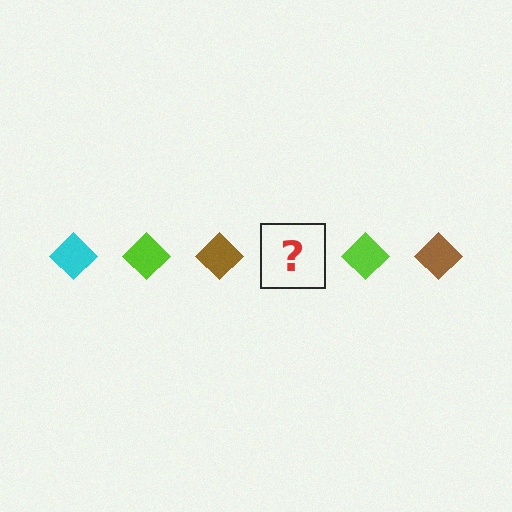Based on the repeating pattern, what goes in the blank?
The blank should be a cyan diamond.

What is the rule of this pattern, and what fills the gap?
The rule is that the pattern cycles through cyan, lime, brown diamonds. The gap should be filled with a cyan diamond.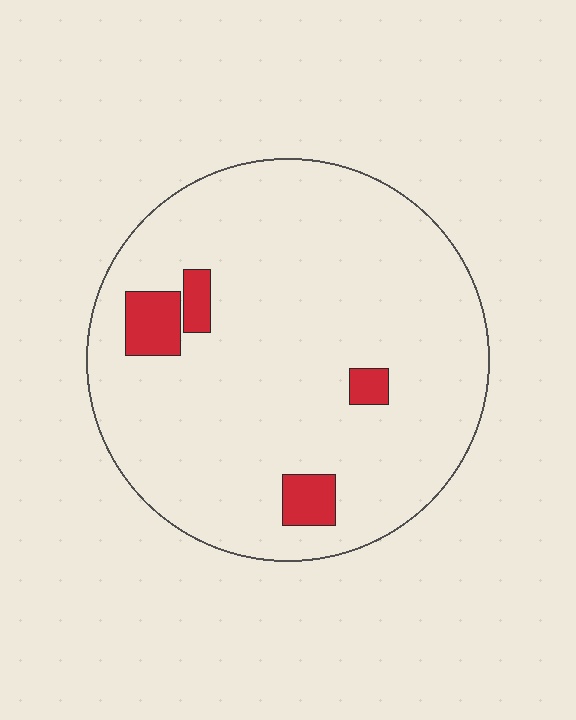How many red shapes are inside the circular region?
4.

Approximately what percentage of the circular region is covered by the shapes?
Approximately 10%.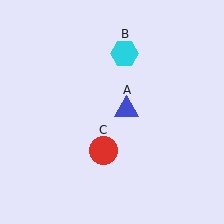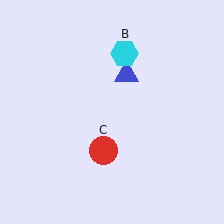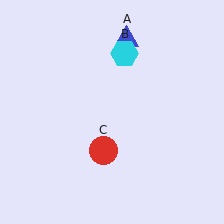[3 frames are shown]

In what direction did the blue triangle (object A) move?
The blue triangle (object A) moved up.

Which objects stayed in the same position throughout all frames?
Cyan hexagon (object B) and red circle (object C) remained stationary.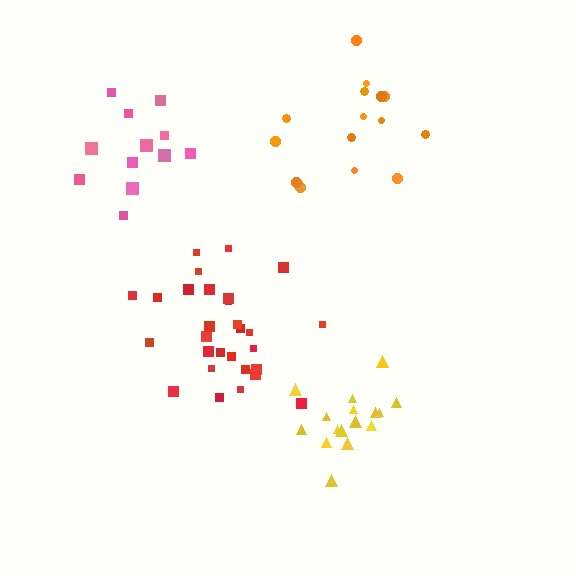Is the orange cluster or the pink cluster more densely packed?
Pink.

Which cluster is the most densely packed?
Yellow.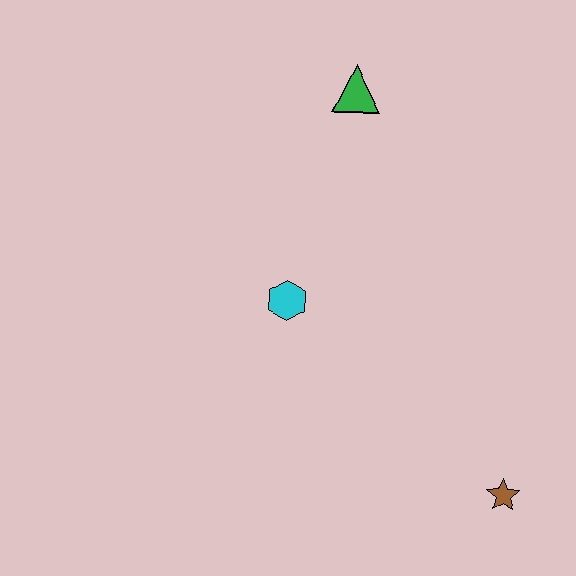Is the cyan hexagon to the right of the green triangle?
No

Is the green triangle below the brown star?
No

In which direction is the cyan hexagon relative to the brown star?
The cyan hexagon is to the left of the brown star.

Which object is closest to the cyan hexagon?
The green triangle is closest to the cyan hexagon.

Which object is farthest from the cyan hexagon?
The brown star is farthest from the cyan hexagon.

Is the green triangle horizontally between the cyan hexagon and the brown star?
Yes